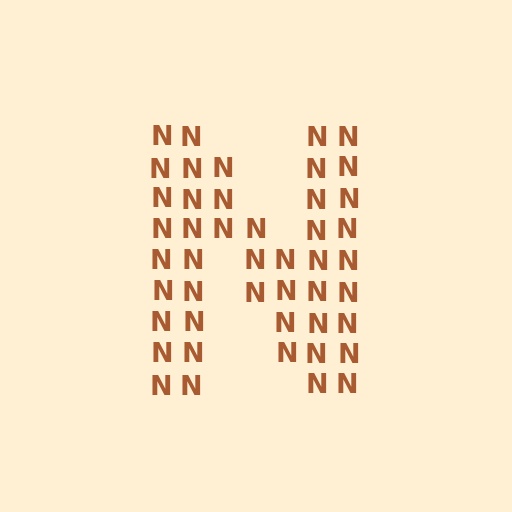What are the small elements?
The small elements are letter N's.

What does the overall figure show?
The overall figure shows the letter N.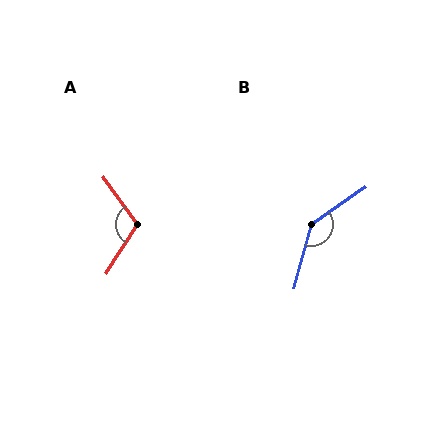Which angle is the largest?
B, at approximately 140 degrees.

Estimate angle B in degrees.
Approximately 140 degrees.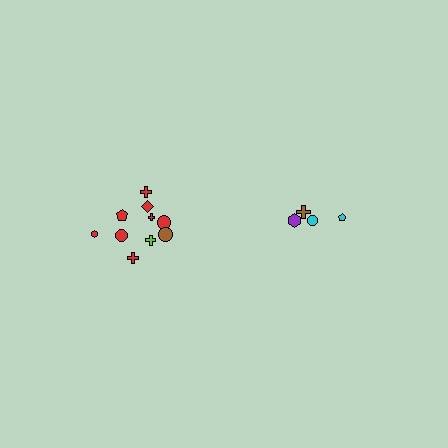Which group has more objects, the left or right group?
The left group.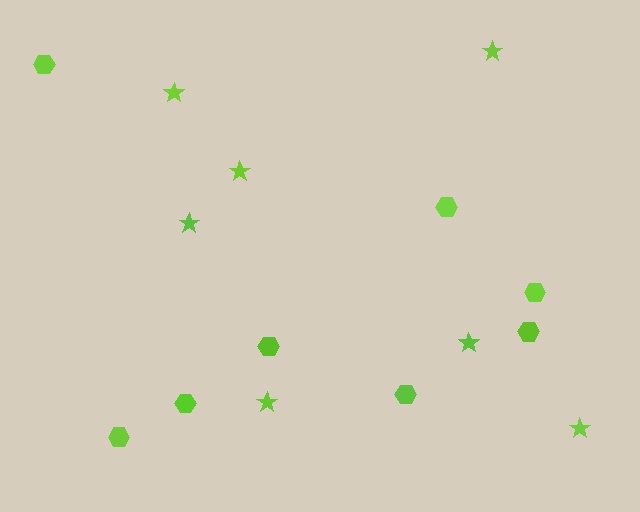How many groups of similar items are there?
There are 2 groups: one group of hexagons (8) and one group of stars (7).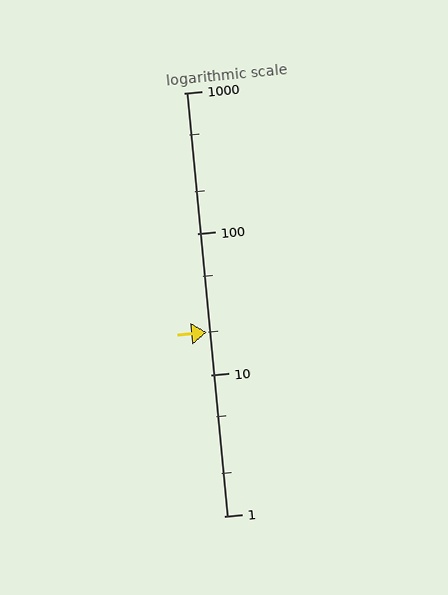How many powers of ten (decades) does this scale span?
The scale spans 3 decades, from 1 to 1000.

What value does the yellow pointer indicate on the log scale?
The pointer indicates approximately 20.